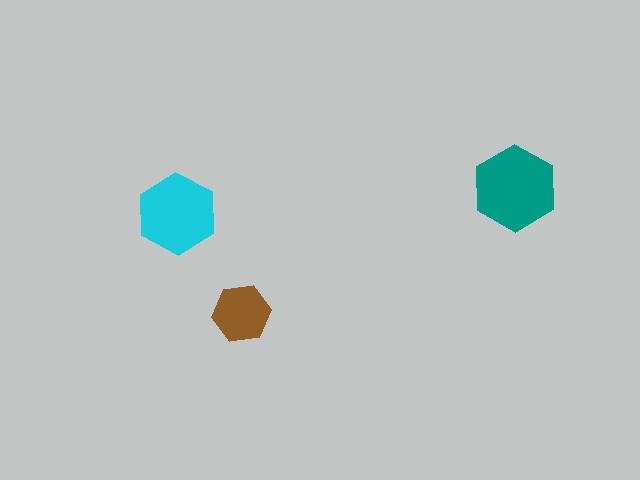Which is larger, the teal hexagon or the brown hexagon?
The teal one.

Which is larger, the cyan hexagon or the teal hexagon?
The teal one.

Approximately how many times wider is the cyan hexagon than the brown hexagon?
About 1.5 times wider.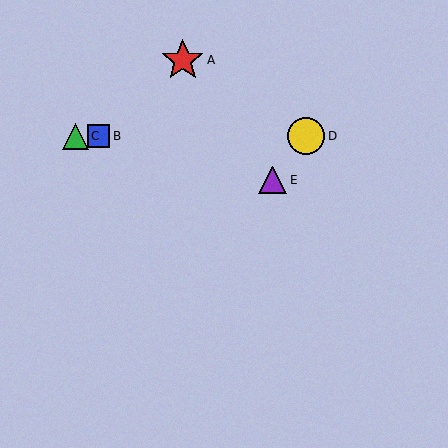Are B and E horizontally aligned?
No, B is at y≈136 and E is at y≈180.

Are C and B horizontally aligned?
Yes, both are at y≈136.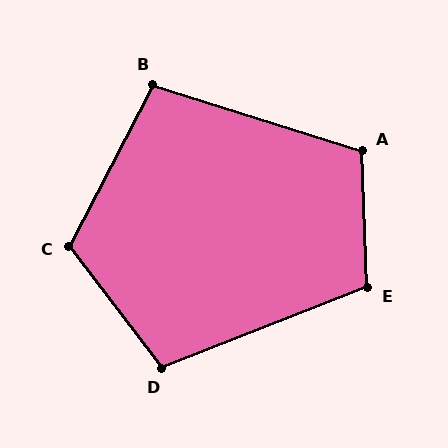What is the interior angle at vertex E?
Approximately 109 degrees (obtuse).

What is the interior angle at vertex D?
Approximately 106 degrees (obtuse).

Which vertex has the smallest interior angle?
B, at approximately 100 degrees.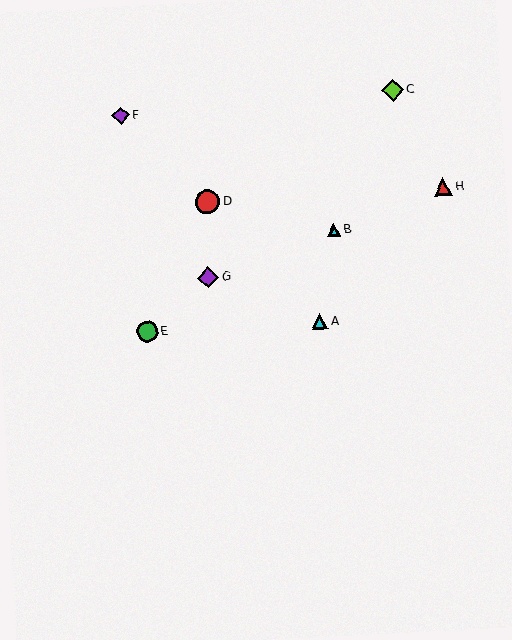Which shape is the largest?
The red circle (labeled D) is the largest.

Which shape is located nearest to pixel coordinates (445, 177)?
The red triangle (labeled H) at (443, 187) is nearest to that location.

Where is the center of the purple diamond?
The center of the purple diamond is at (121, 116).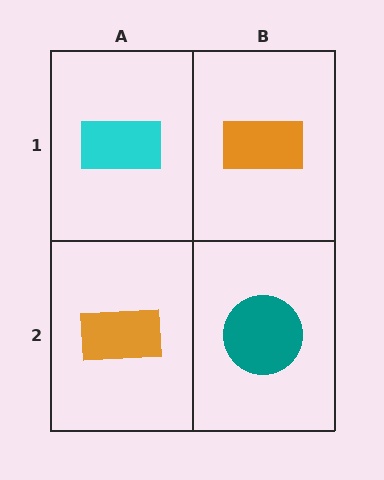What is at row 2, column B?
A teal circle.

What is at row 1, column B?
An orange rectangle.